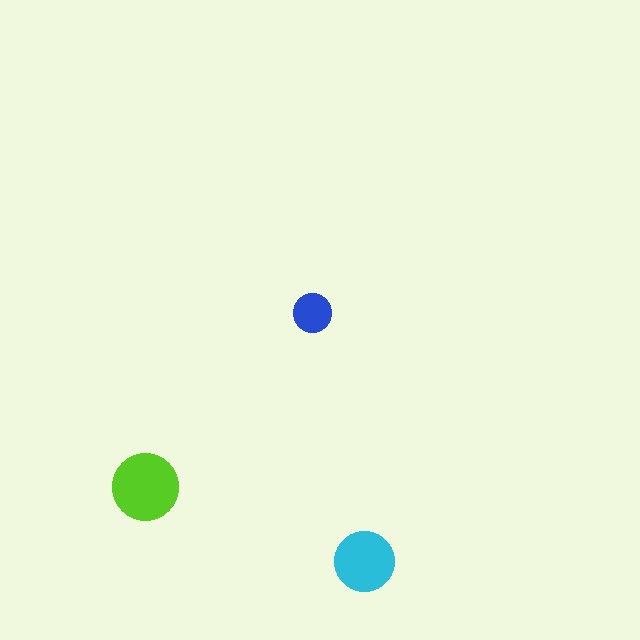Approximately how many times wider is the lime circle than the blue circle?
About 1.5 times wider.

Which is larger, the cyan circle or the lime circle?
The lime one.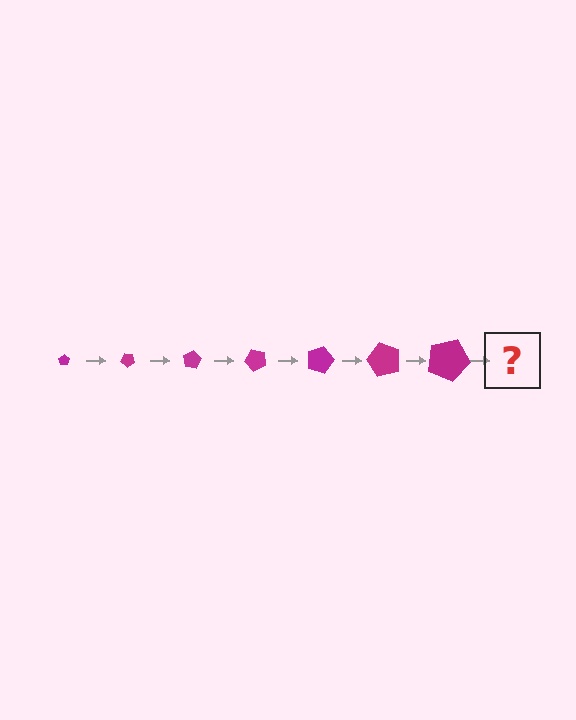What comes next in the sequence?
The next element should be a pentagon, larger than the previous one and rotated 280 degrees from the start.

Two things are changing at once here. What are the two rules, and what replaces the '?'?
The two rules are that the pentagon grows larger each step and it rotates 40 degrees each step. The '?' should be a pentagon, larger than the previous one and rotated 280 degrees from the start.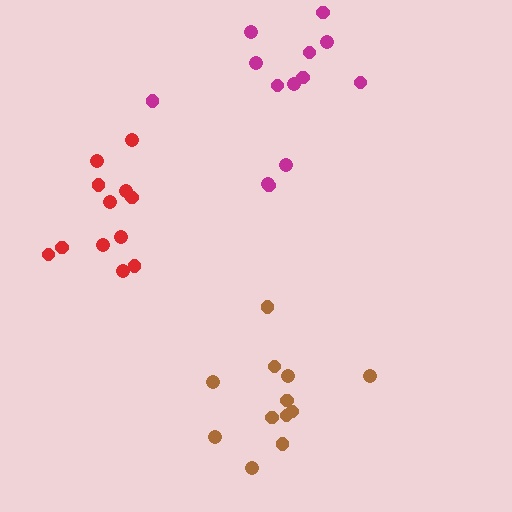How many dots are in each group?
Group 1: 12 dots, Group 2: 12 dots, Group 3: 13 dots (37 total).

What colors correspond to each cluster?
The clusters are colored: red, brown, magenta.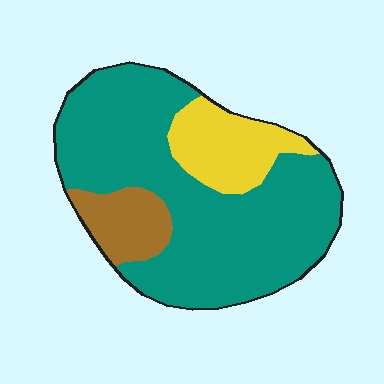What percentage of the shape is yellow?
Yellow covers roughly 15% of the shape.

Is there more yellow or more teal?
Teal.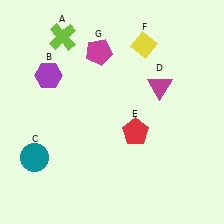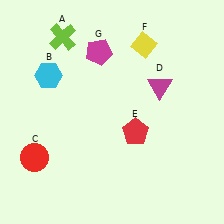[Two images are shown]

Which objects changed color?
B changed from purple to cyan. C changed from teal to red.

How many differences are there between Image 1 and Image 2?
There are 2 differences between the two images.